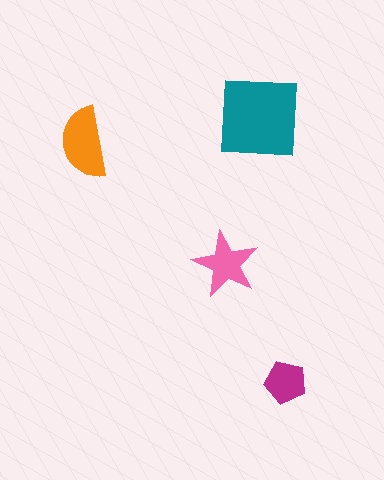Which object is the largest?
The teal square.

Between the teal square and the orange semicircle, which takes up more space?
The teal square.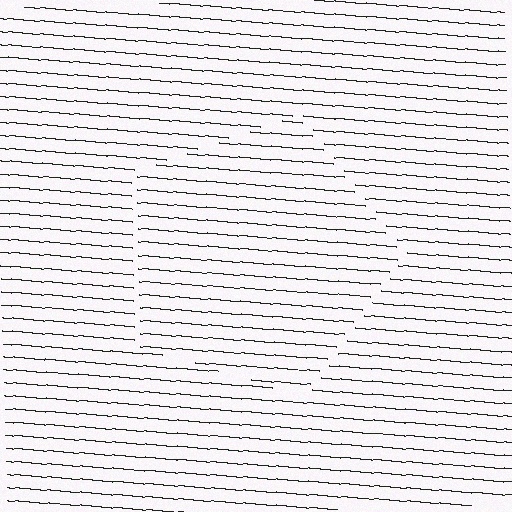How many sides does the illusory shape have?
5 sides — the line-ends trace a pentagon.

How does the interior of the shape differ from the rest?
The interior of the shape contains the same grating, shifted by half a period — the contour is defined by the phase discontinuity where line-ends from the inner and outer gratings abut.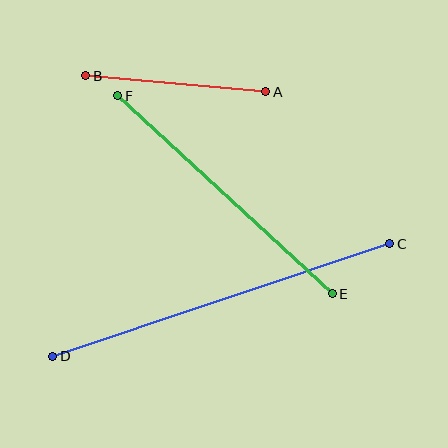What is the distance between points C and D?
The distance is approximately 355 pixels.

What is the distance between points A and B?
The distance is approximately 181 pixels.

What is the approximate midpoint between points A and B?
The midpoint is at approximately (176, 84) pixels.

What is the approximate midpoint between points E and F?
The midpoint is at approximately (225, 195) pixels.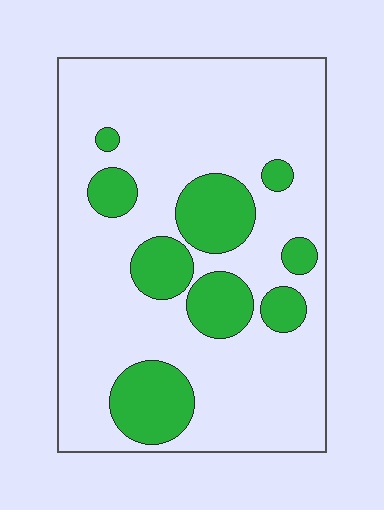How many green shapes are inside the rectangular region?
9.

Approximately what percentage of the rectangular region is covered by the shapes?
Approximately 20%.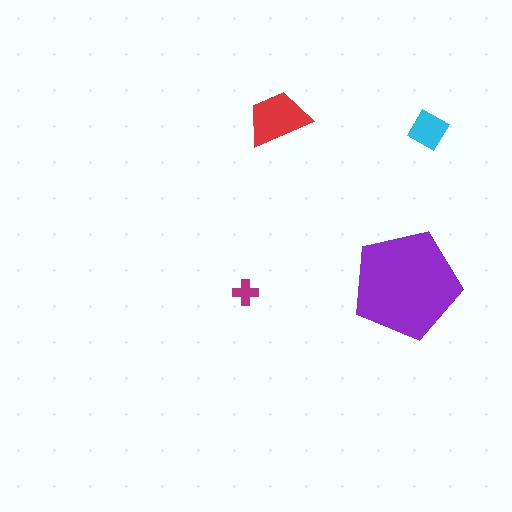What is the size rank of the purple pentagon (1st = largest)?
1st.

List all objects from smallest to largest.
The magenta cross, the cyan diamond, the red trapezoid, the purple pentagon.